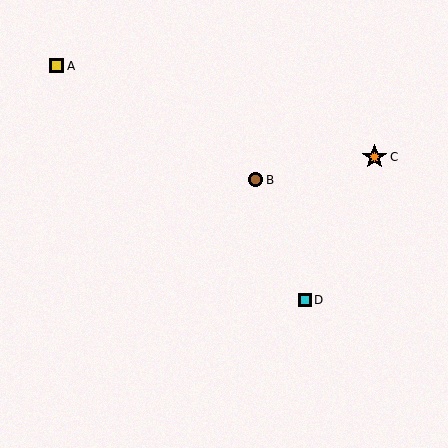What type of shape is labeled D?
Shape D is a cyan square.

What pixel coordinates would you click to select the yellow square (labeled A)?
Click at (57, 66) to select the yellow square A.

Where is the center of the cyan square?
The center of the cyan square is at (305, 300).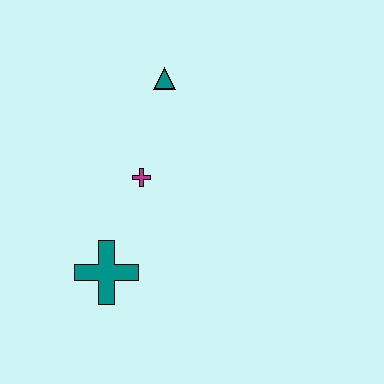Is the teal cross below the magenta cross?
Yes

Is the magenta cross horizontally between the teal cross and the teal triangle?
Yes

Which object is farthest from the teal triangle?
The teal cross is farthest from the teal triangle.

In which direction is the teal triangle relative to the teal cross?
The teal triangle is above the teal cross.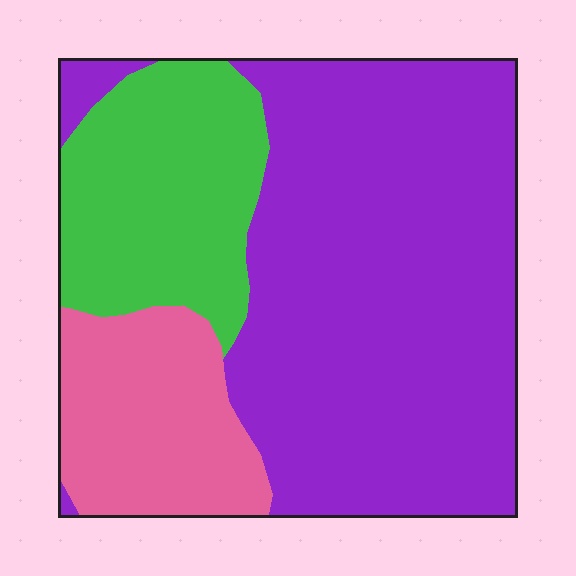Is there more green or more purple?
Purple.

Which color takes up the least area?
Pink, at roughly 20%.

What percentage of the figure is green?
Green covers about 20% of the figure.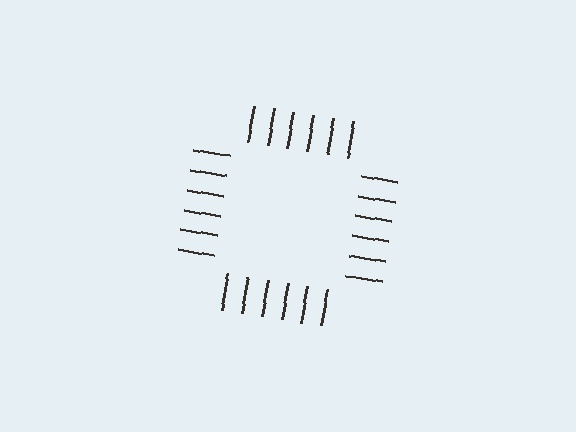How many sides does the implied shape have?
4 sides — the line-ends trace a square.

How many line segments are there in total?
24 — 6 along each of the 4 edges.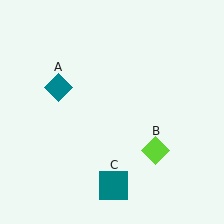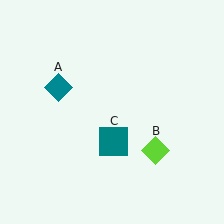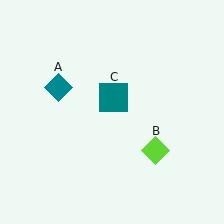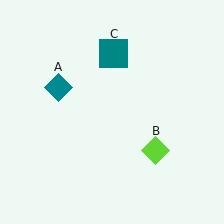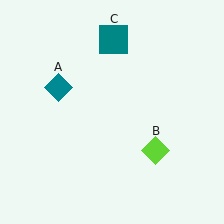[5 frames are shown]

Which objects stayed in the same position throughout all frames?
Teal diamond (object A) and lime diamond (object B) remained stationary.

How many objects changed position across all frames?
1 object changed position: teal square (object C).